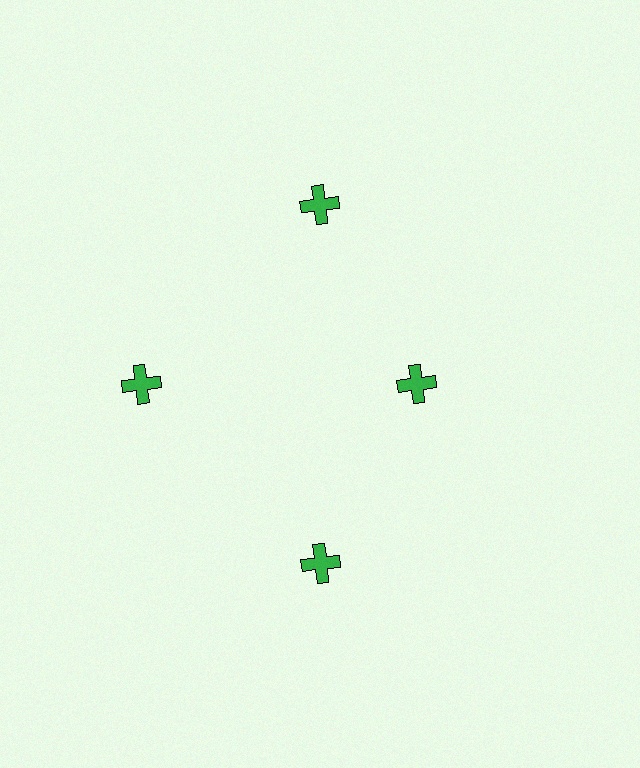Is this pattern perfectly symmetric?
No. The 4 green crosses are arranged in a ring, but one element near the 3 o'clock position is pulled inward toward the center, breaking the 4-fold rotational symmetry.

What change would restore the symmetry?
The symmetry would be restored by moving it outward, back onto the ring so that all 4 crosses sit at equal angles and equal distance from the center.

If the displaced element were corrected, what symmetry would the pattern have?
It would have 4-fold rotational symmetry — the pattern would map onto itself every 90 degrees.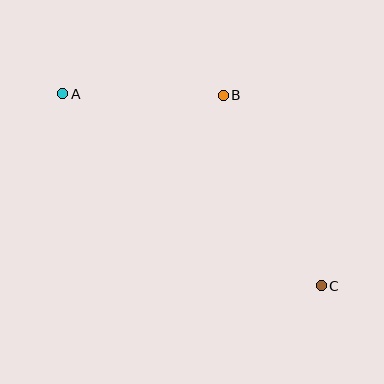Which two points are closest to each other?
Points A and B are closest to each other.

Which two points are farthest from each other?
Points A and C are farthest from each other.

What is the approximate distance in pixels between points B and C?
The distance between B and C is approximately 214 pixels.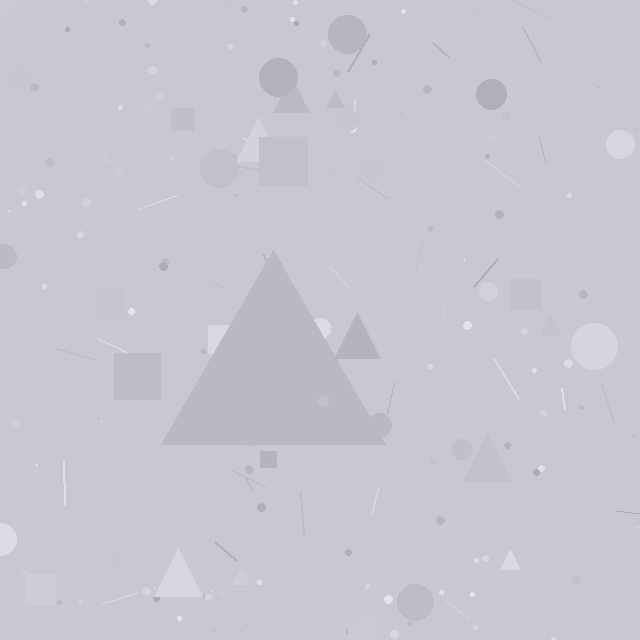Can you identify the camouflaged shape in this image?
The camouflaged shape is a triangle.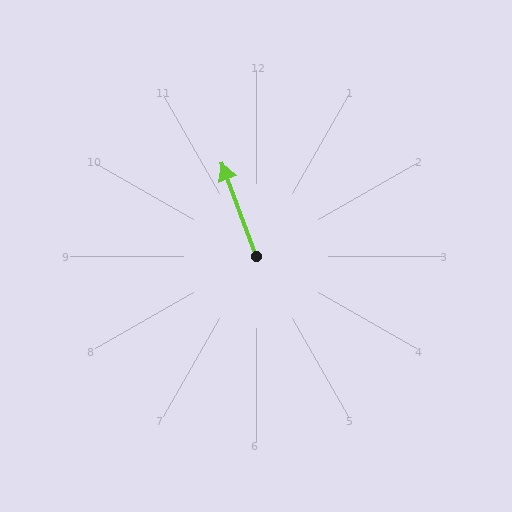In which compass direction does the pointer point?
North.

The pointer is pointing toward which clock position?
Roughly 11 o'clock.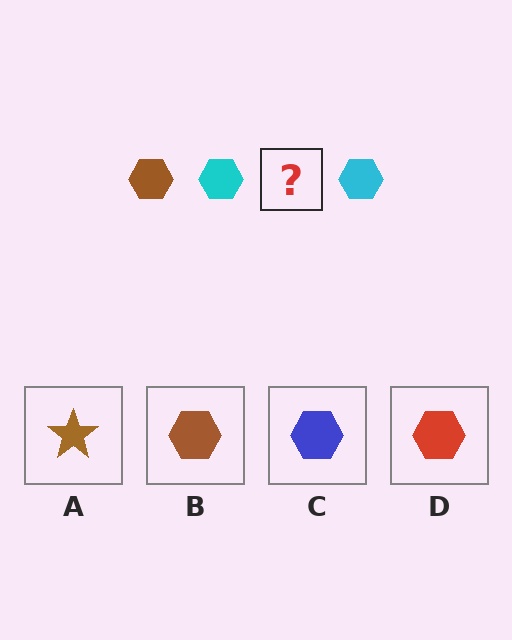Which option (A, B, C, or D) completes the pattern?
B.